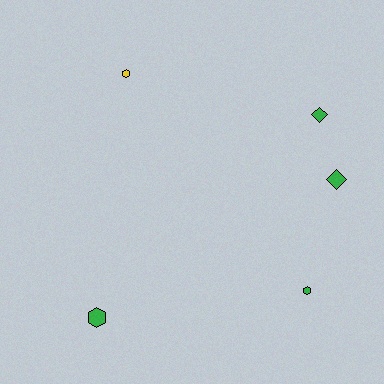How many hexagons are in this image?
There are 3 hexagons.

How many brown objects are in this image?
There are no brown objects.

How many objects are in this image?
There are 5 objects.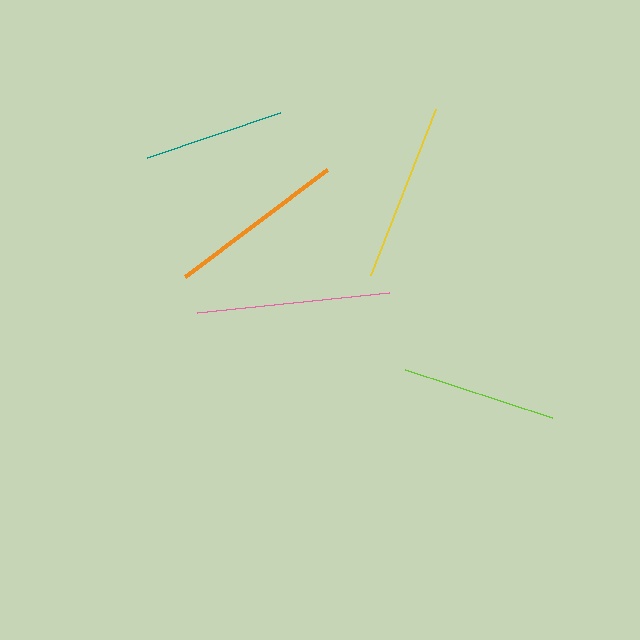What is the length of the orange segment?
The orange segment is approximately 179 pixels long.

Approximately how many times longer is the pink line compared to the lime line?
The pink line is approximately 1.3 times the length of the lime line.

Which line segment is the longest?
The pink line is the longest at approximately 193 pixels.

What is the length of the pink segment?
The pink segment is approximately 193 pixels long.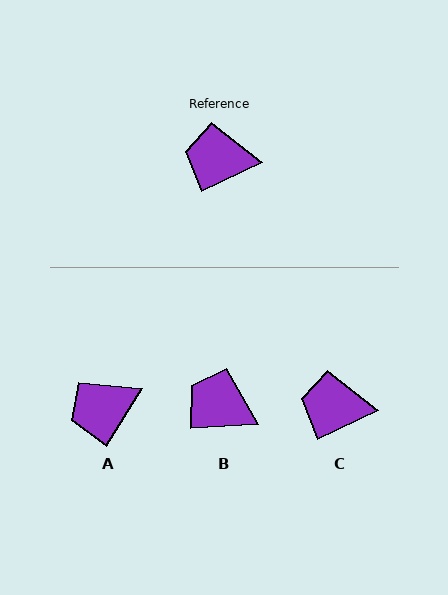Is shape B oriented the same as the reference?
No, it is off by about 22 degrees.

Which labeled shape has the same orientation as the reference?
C.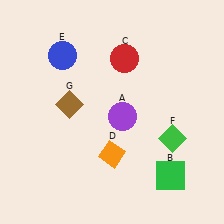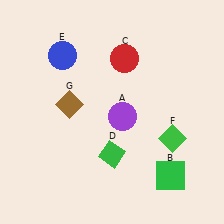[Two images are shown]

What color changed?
The diamond (D) changed from orange in Image 1 to green in Image 2.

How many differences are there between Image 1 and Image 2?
There is 1 difference between the two images.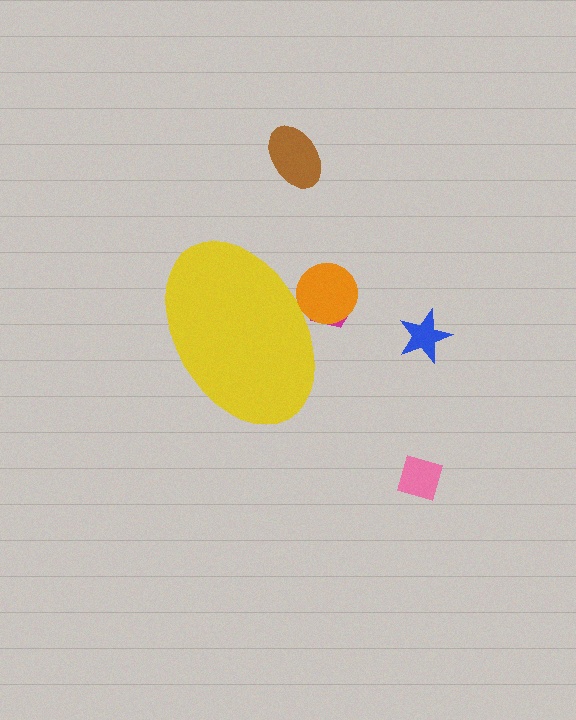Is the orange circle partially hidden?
Yes, the orange circle is partially hidden behind the yellow ellipse.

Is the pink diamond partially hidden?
No, the pink diamond is fully visible.